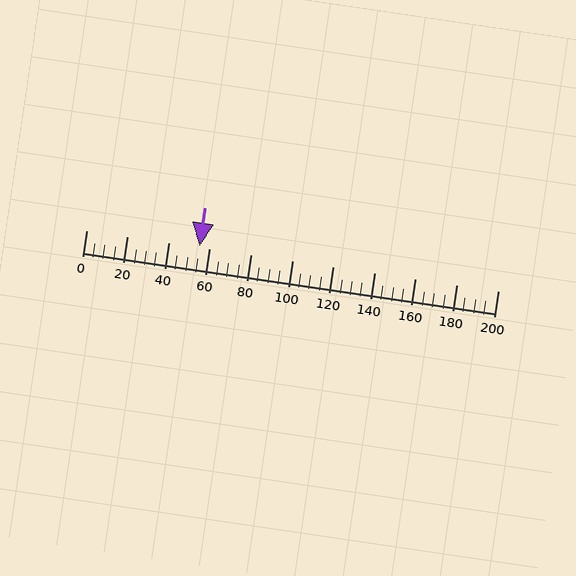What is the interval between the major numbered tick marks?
The major tick marks are spaced 20 units apart.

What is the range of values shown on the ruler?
The ruler shows values from 0 to 200.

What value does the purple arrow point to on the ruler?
The purple arrow points to approximately 55.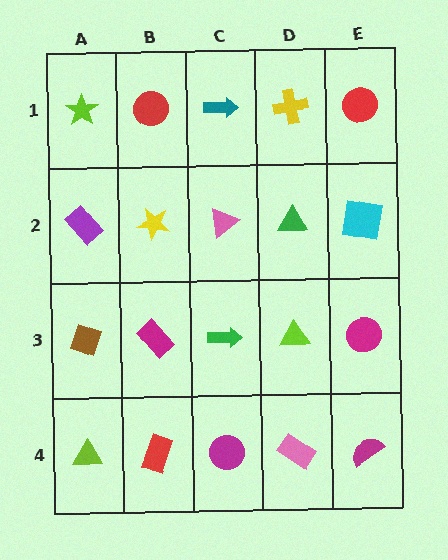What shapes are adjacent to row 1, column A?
A purple rectangle (row 2, column A), a red circle (row 1, column B).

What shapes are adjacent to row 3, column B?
A yellow star (row 2, column B), a red rectangle (row 4, column B), a brown diamond (row 3, column A), a green arrow (row 3, column C).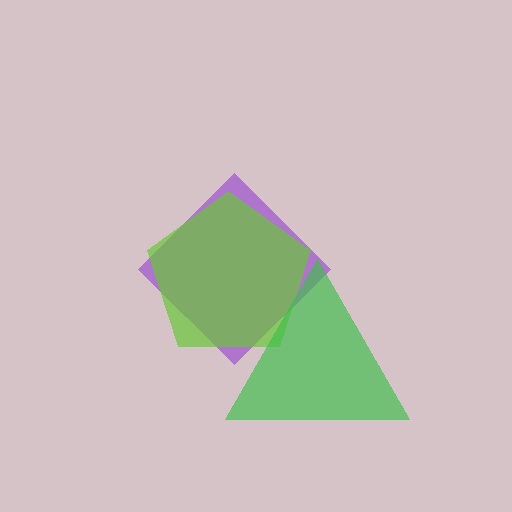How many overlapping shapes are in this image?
There are 3 overlapping shapes in the image.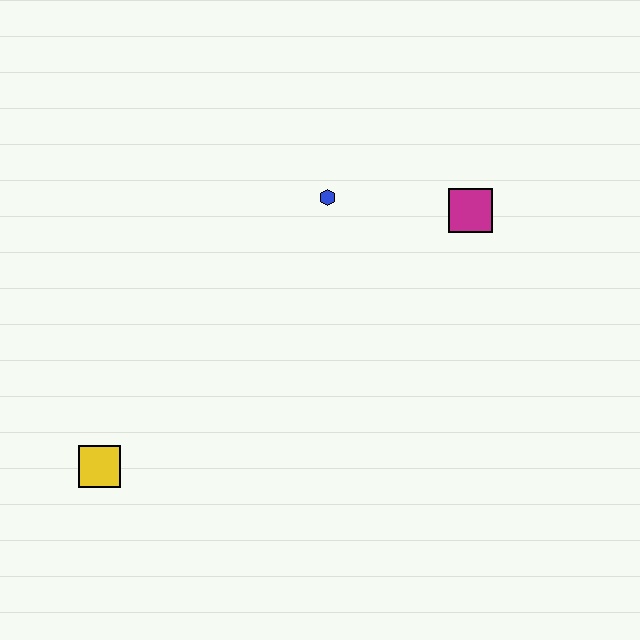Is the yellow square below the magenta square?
Yes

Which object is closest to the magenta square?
The blue hexagon is closest to the magenta square.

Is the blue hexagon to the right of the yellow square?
Yes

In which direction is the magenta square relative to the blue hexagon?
The magenta square is to the right of the blue hexagon.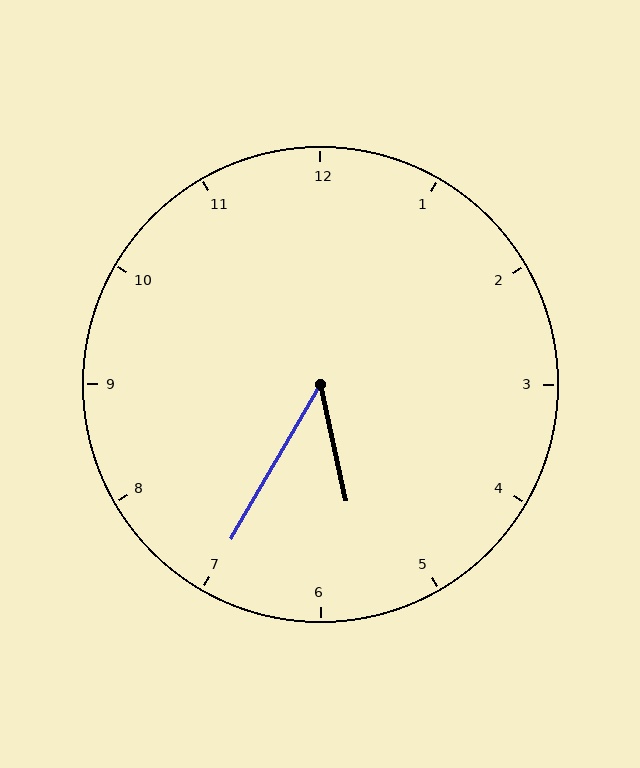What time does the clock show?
5:35.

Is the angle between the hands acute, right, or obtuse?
It is acute.